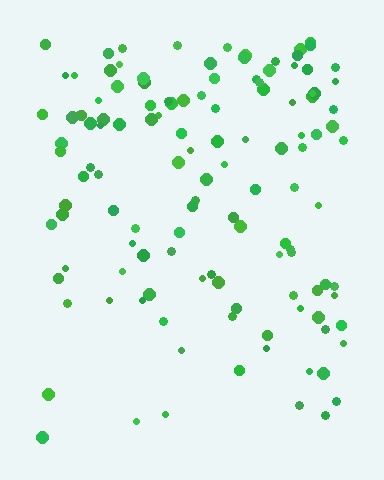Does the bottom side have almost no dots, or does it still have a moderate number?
Still a moderate number, just noticeably fewer than the top.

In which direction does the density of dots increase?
From bottom to top, with the top side densest.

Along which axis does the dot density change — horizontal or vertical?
Vertical.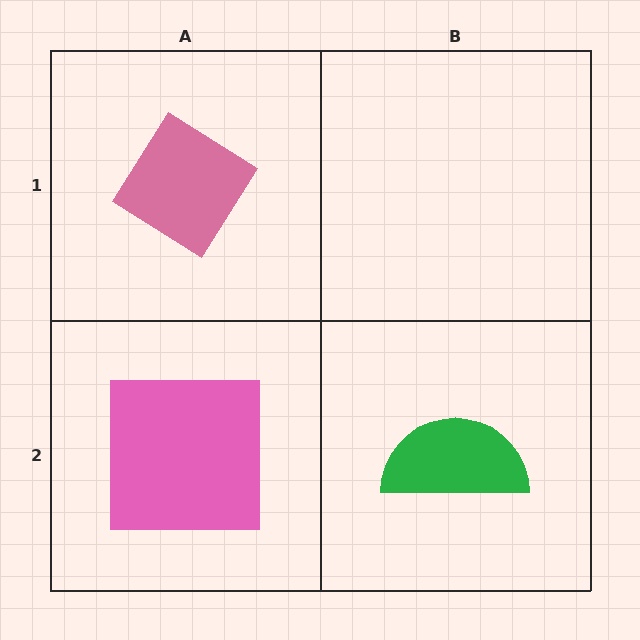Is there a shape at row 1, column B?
No, that cell is empty.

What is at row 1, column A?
A pink diamond.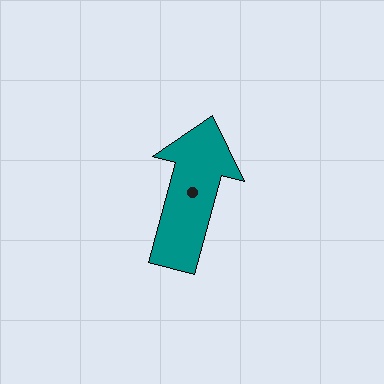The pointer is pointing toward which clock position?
Roughly 12 o'clock.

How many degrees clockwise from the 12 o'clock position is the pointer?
Approximately 15 degrees.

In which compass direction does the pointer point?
North.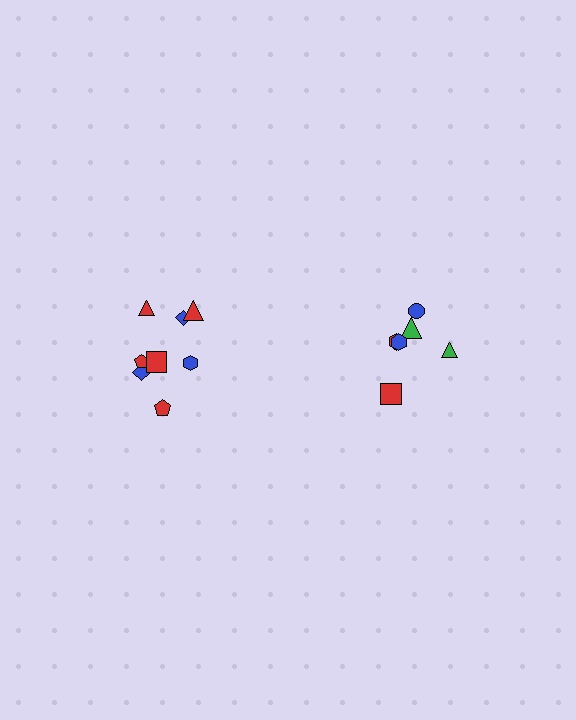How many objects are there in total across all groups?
There are 14 objects.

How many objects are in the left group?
There are 8 objects.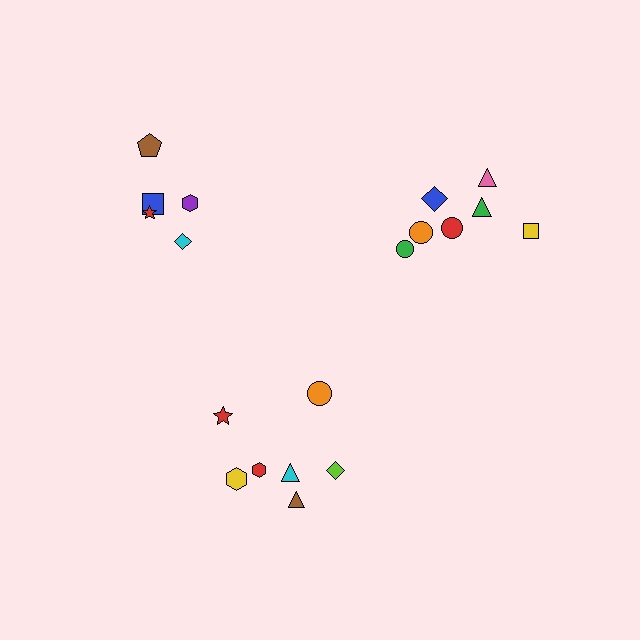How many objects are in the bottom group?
There are 7 objects.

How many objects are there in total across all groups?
There are 19 objects.